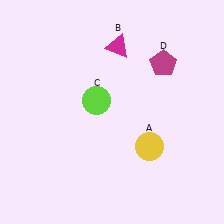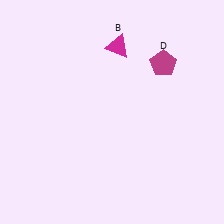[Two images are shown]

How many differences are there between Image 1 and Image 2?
There are 2 differences between the two images.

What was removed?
The yellow circle (A), the lime circle (C) were removed in Image 2.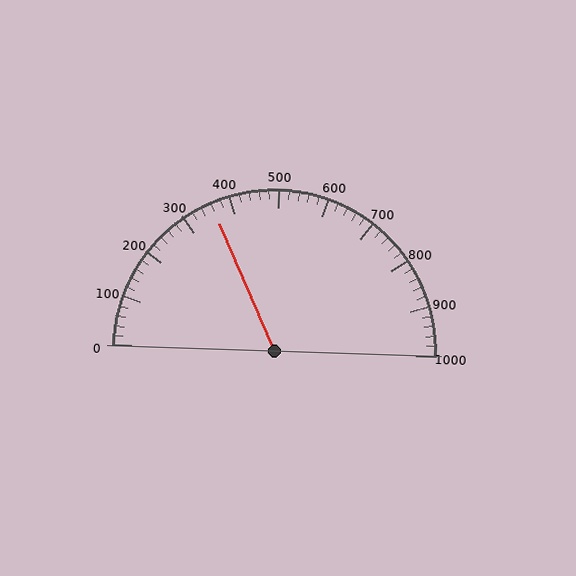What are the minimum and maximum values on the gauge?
The gauge ranges from 0 to 1000.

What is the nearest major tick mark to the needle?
The nearest major tick mark is 400.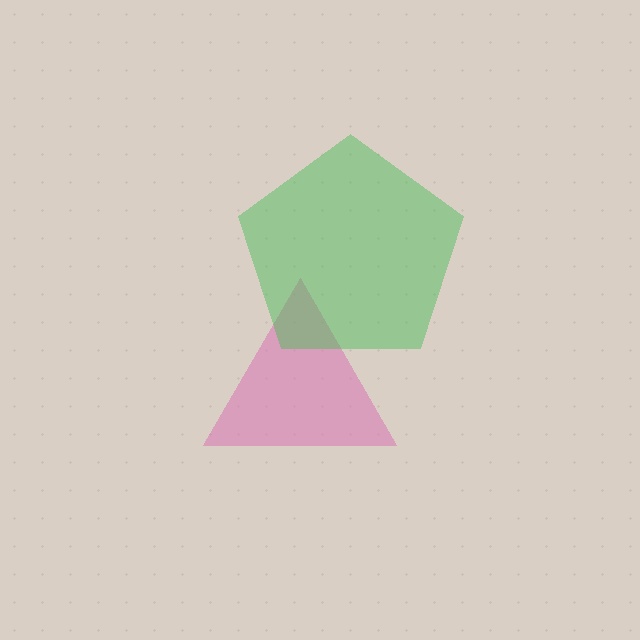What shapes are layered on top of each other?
The layered shapes are: a pink triangle, a green pentagon.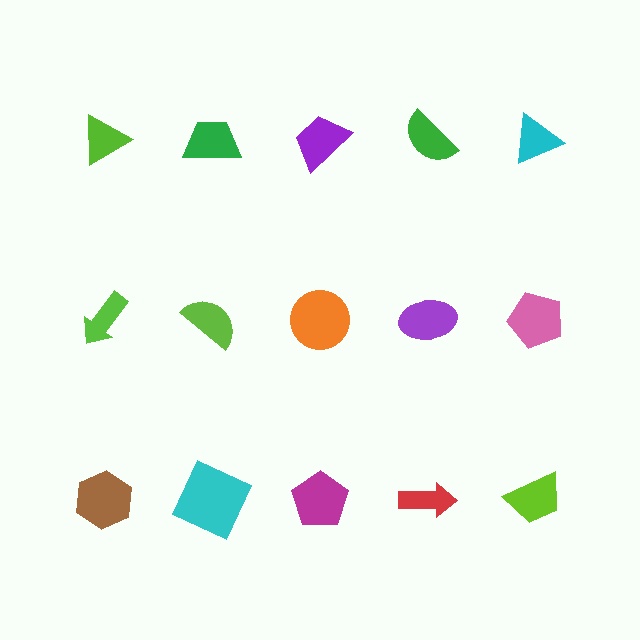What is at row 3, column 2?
A cyan square.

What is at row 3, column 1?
A brown hexagon.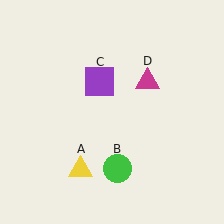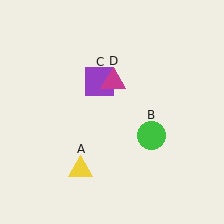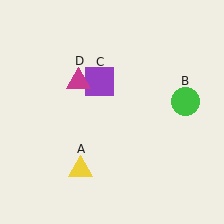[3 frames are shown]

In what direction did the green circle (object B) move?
The green circle (object B) moved up and to the right.